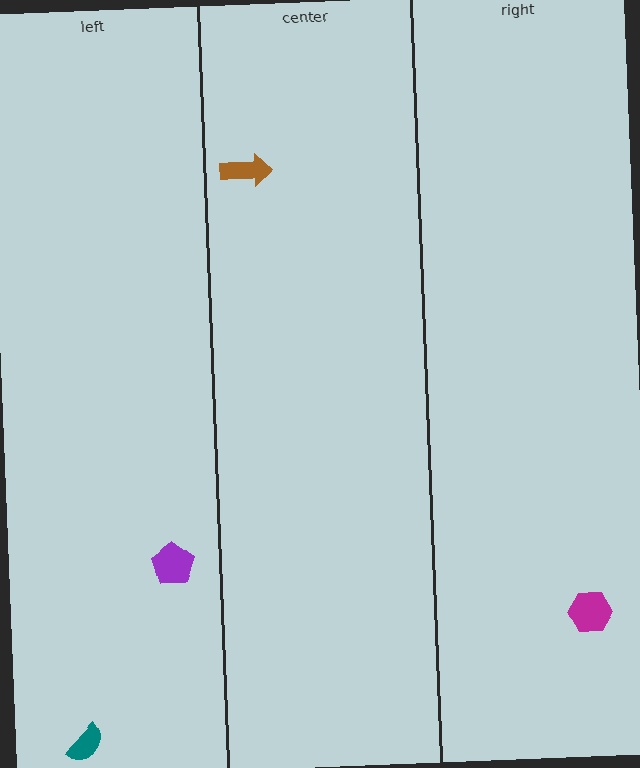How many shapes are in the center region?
1.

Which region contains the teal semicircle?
The left region.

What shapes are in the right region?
The magenta hexagon.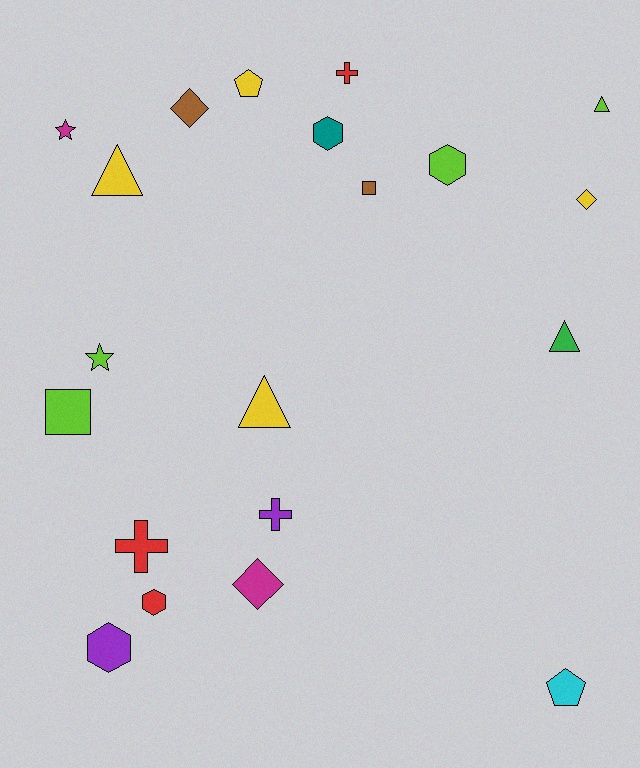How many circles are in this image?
There are no circles.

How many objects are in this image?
There are 20 objects.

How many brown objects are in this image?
There are 2 brown objects.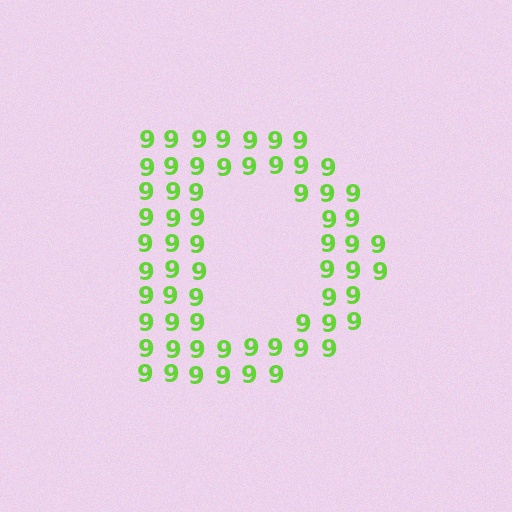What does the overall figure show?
The overall figure shows the letter D.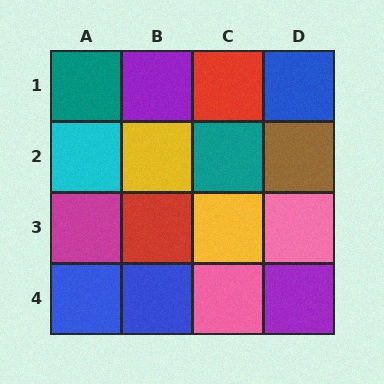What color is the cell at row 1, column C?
Red.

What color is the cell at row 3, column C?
Yellow.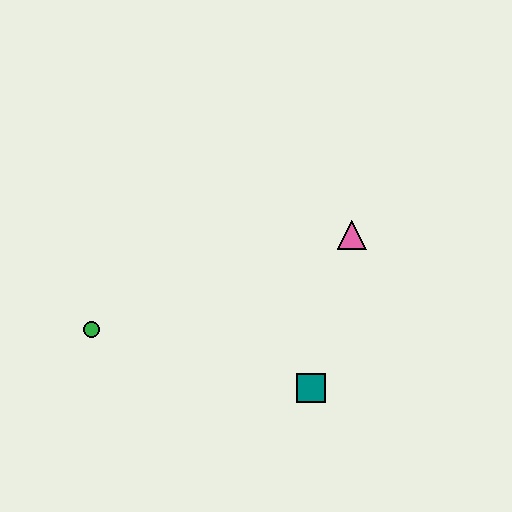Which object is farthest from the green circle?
The pink triangle is farthest from the green circle.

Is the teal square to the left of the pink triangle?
Yes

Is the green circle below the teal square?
No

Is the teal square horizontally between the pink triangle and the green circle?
Yes